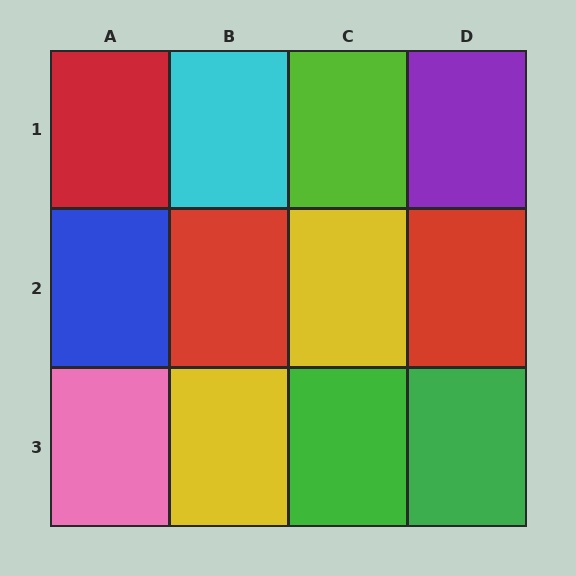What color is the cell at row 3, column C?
Green.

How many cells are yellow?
2 cells are yellow.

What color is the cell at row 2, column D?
Red.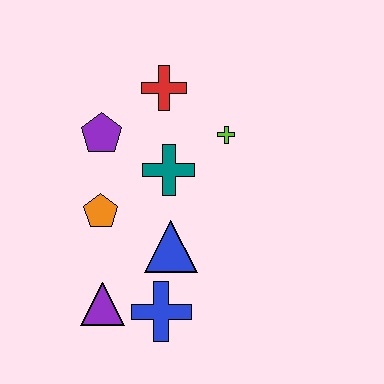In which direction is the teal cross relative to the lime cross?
The teal cross is to the left of the lime cross.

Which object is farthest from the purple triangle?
The red cross is farthest from the purple triangle.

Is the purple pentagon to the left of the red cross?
Yes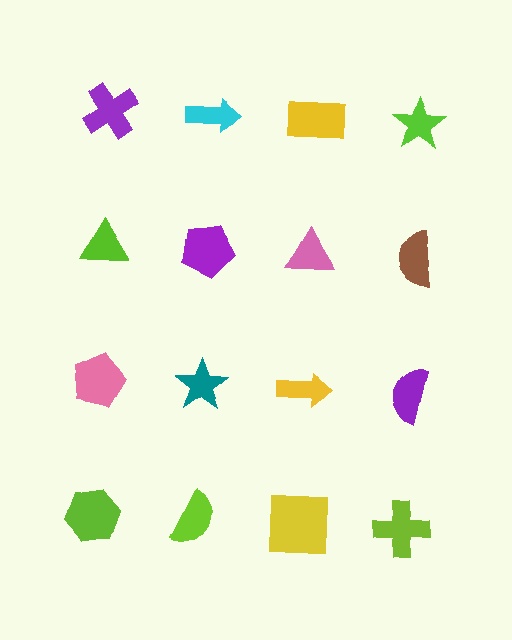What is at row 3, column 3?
A yellow arrow.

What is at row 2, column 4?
A brown semicircle.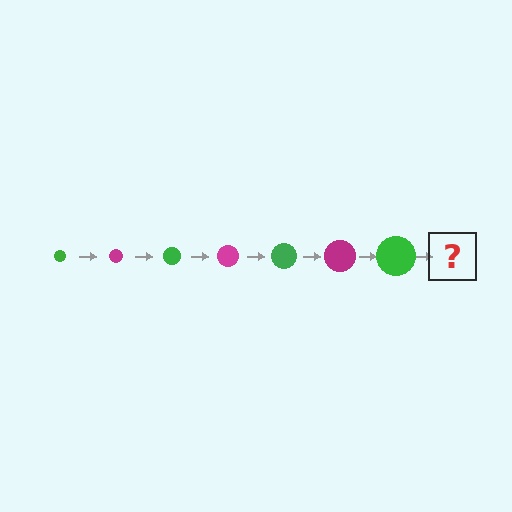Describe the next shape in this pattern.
It should be a magenta circle, larger than the previous one.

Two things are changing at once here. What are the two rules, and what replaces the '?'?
The two rules are that the circle grows larger each step and the color cycles through green and magenta. The '?' should be a magenta circle, larger than the previous one.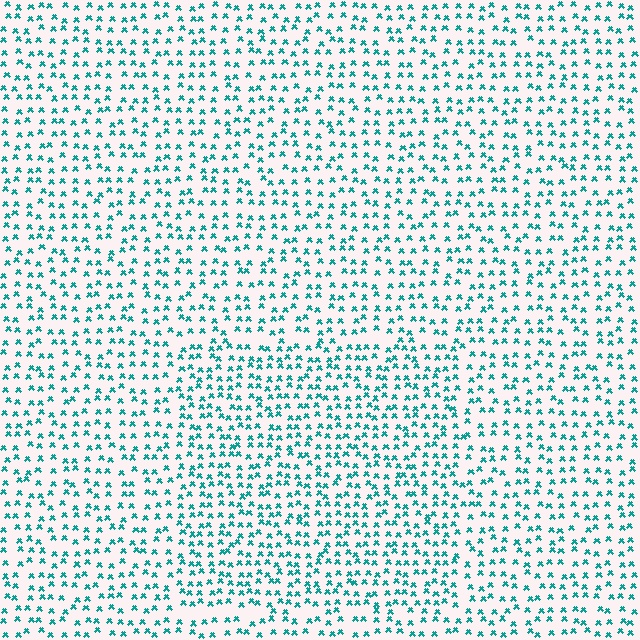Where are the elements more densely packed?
The elements are more densely packed inside the rectangle boundary.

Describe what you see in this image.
The image contains small teal elements arranged at two different densities. A rectangle-shaped region is visible where the elements are more densely packed than the surrounding area.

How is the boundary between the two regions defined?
The boundary is defined by a change in element density (approximately 1.4x ratio). All elements are the same color, size, and shape.